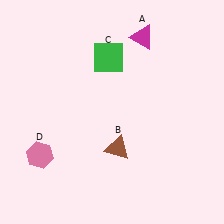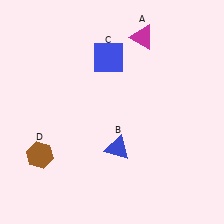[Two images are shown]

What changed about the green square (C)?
In Image 1, C is green. In Image 2, it changed to blue.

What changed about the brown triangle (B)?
In Image 1, B is brown. In Image 2, it changed to blue.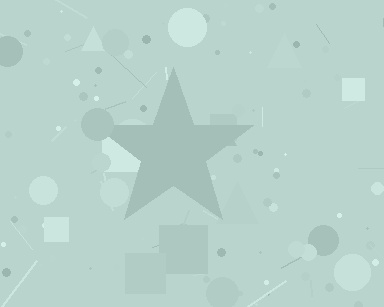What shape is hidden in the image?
A star is hidden in the image.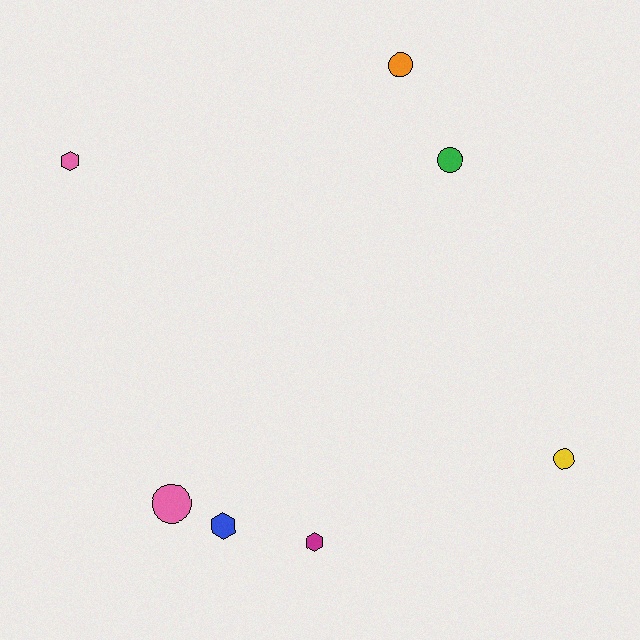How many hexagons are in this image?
There are 3 hexagons.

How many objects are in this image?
There are 7 objects.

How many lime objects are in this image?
There are no lime objects.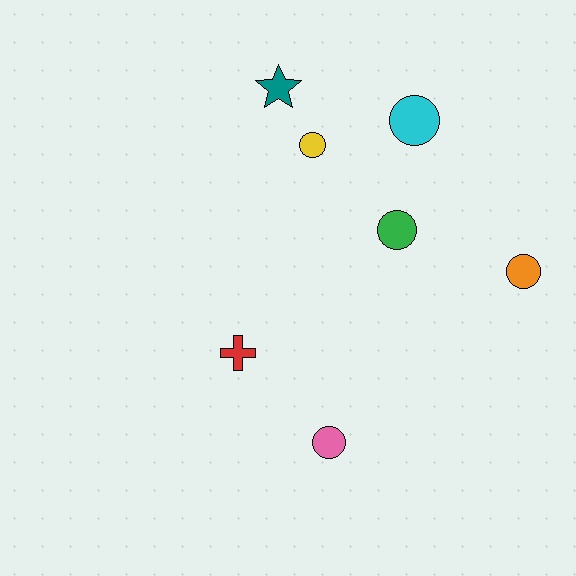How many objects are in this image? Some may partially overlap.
There are 7 objects.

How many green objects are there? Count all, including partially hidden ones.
There is 1 green object.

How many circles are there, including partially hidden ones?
There are 5 circles.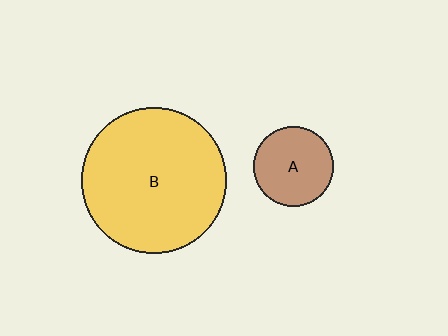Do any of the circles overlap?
No, none of the circles overlap.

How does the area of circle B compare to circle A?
Approximately 3.3 times.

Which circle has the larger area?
Circle B (yellow).